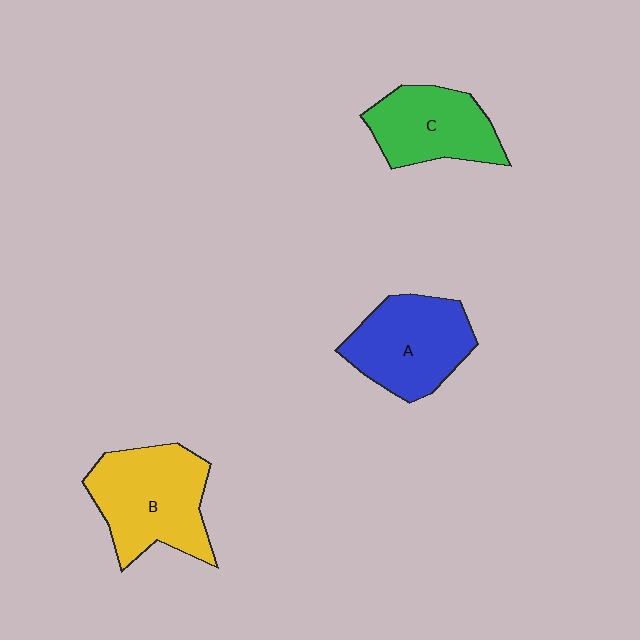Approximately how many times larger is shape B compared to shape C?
Approximately 1.3 times.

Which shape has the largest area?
Shape B (yellow).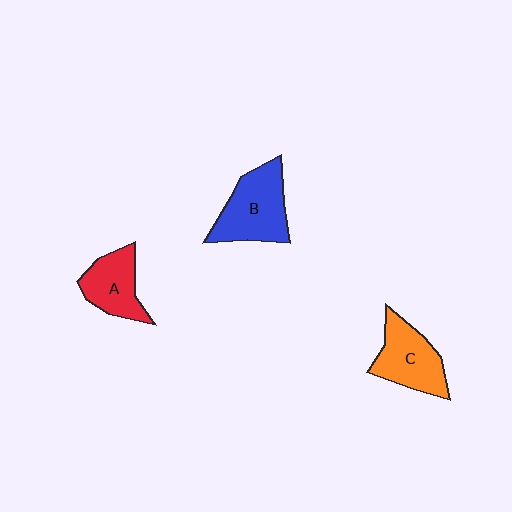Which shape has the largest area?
Shape B (blue).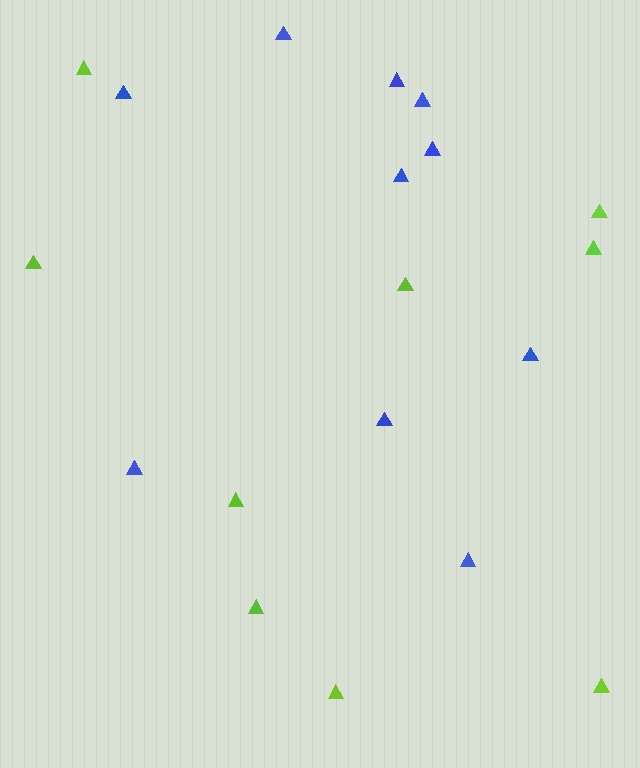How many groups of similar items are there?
There are 2 groups: one group of lime triangles (9) and one group of blue triangles (10).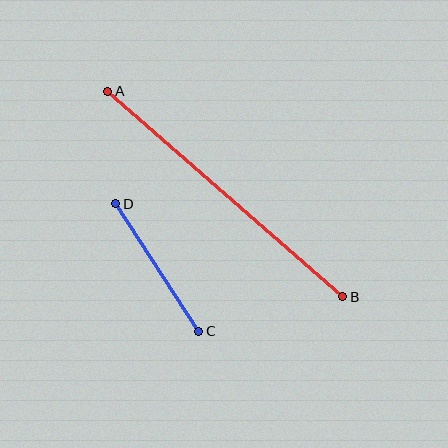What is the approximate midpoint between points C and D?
The midpoint is at approximately (157, 267) pixels.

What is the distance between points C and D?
The distance is approximately 152 pixels.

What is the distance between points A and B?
The distance is approximately 312 pixels.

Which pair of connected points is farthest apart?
Points A and B are farthest apart.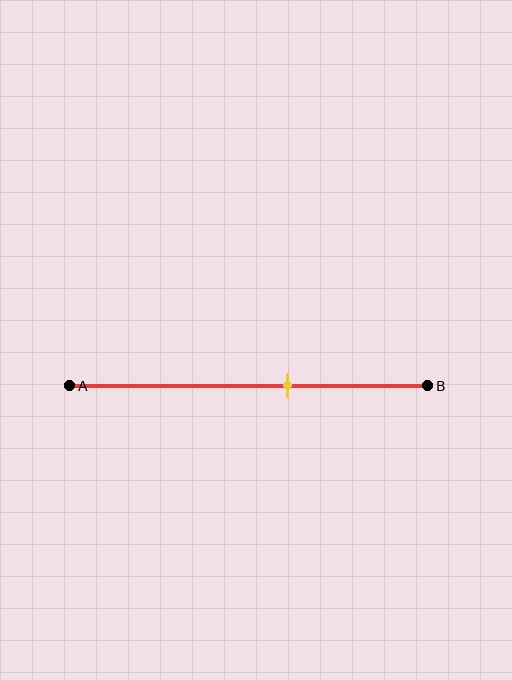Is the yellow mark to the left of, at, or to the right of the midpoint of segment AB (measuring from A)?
The yellow mark is to the right of the midpoint of segment AB.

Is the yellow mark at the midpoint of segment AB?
No, the mark is at about 60% from A, not at the 50% midpoint.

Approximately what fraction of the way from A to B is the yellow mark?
The yellow mark is approximately 60% of the way from A to B.